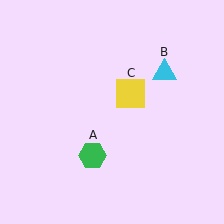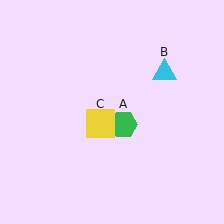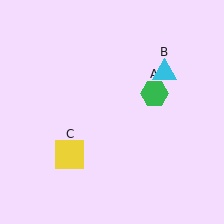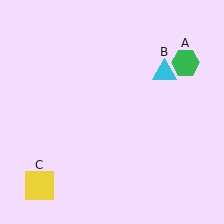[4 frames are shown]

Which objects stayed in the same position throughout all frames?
Cyan triangle (object B) remained stationary.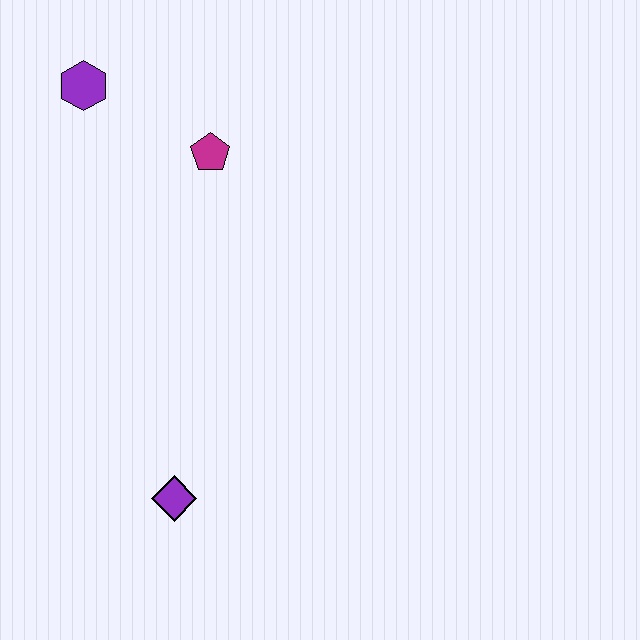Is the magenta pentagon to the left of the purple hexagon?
No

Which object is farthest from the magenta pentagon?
The purple diamond is farthest from the magenta pentagon.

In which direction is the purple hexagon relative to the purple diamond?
The purple hexagon is above the purple diamond.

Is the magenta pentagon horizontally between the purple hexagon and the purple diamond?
No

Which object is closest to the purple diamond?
The magenta pentagon is closest to the purple diamond.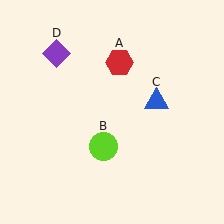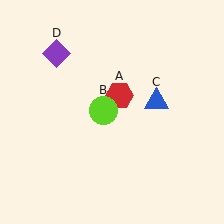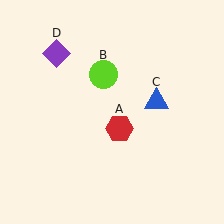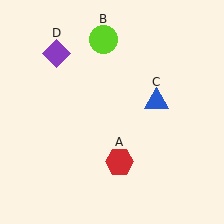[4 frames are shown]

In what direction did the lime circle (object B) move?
The lime circle (object B) moved up.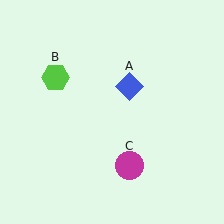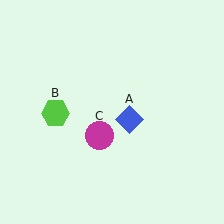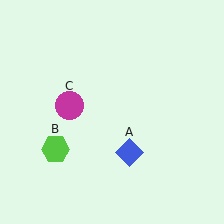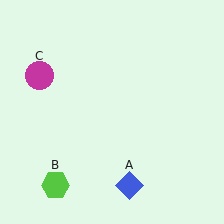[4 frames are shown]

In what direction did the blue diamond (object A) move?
The blue diamond (object A) moved down.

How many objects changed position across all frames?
3 objects changed position: blue diamond (object A), lime hexagon (object B), magenta circle (object C).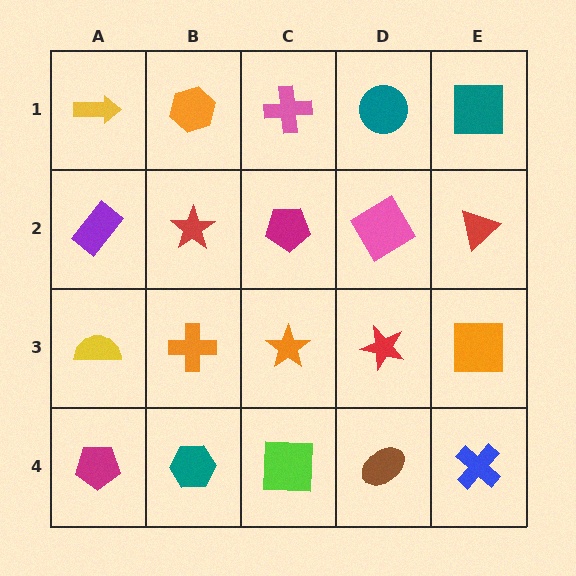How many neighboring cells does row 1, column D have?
3.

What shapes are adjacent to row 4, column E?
An orange square (row 3, column E), a brown ellipse (row 4, column D).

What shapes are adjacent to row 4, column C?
An orange star (row 3, column C), a teal hexagon (row 4, column B), a brown ellipse (row 4, column D).